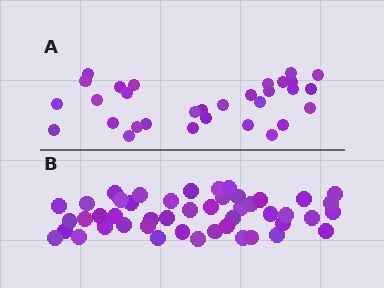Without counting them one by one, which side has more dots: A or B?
Region B (the bottom region) has more dots.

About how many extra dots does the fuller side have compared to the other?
Region B has approximately 15 more dots than region A.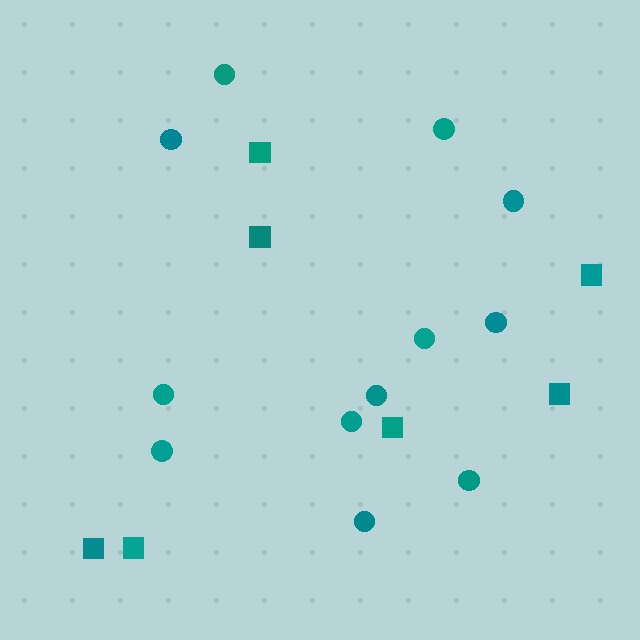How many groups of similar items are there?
There are 2 groups: one group of squares (7) and one group of circles (12).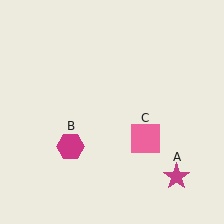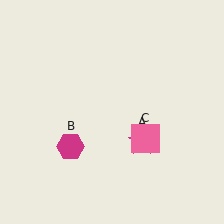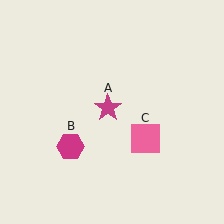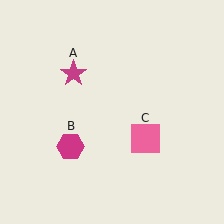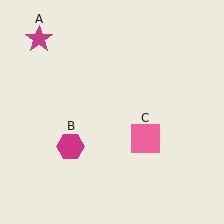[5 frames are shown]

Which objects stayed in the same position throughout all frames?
Magenta hexagon (object B) and pink square (object C) remained stationary.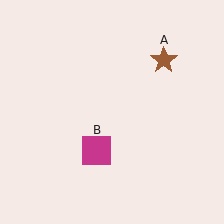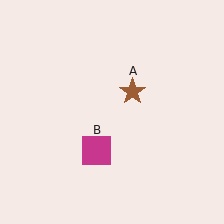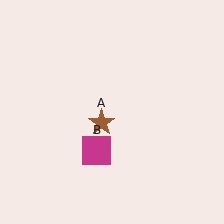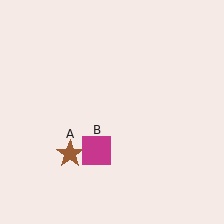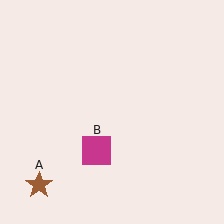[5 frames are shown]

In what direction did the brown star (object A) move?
The brown star (object A) moved down and to the left.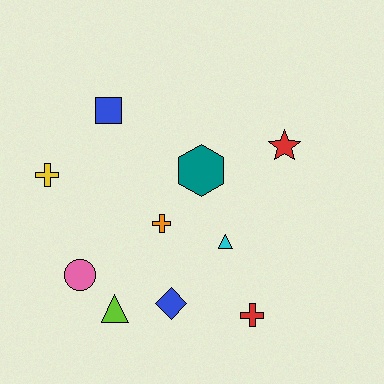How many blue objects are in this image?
There are 2 blue objects.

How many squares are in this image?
There is 1 square.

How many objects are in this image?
There are 10 objects.